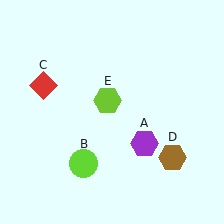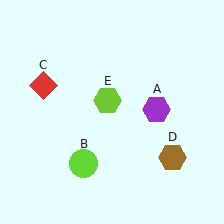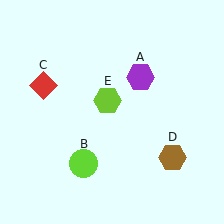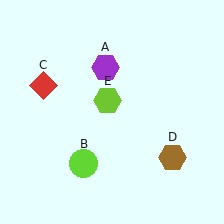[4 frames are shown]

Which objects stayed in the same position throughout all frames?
Lime circle (object B) and red diamond (object C) and brown hexagon (object D) and lime hexagon (object E) remained stationary.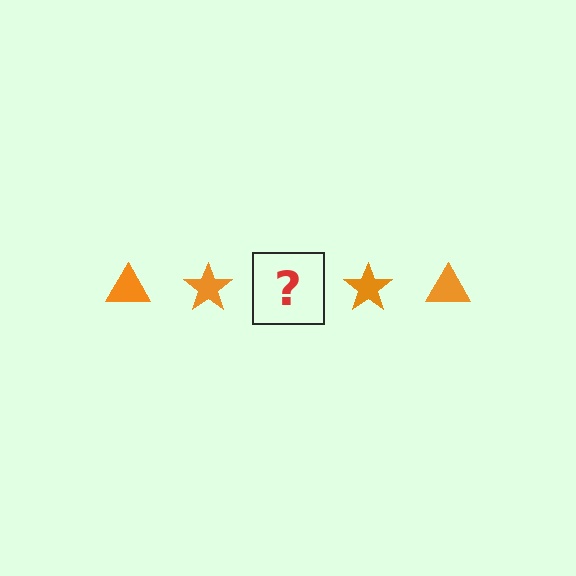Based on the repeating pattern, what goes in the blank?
The blank should be an orange triangle.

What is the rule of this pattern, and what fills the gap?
The rule is that the pattern cycles through triangle, star shapes in orange. The gap should be filled with an orange triangle.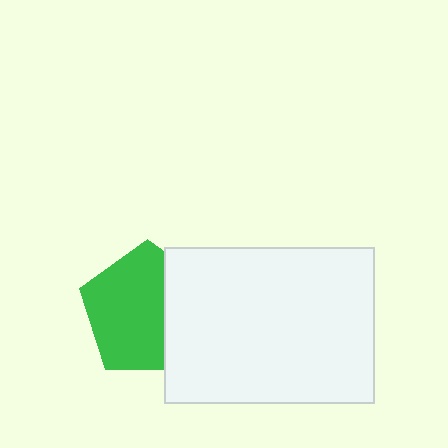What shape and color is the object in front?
The object in front is a white rectangle.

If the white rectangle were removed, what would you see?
You would see the complete green pentagon.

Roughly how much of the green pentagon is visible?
Most of it is visible (roughly 66%).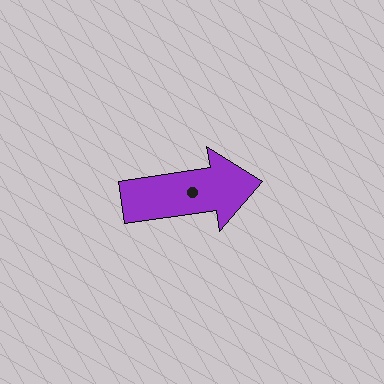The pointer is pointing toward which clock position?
Roughly 3 o'clock.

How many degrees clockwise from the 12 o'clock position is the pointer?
Approximately 82 degrees.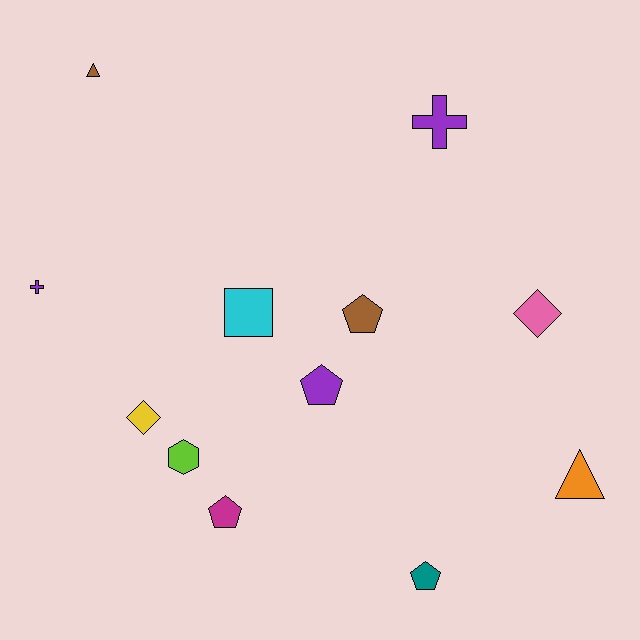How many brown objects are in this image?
There are 2 brown objects.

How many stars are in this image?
There are no stars.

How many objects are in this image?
There are 12 objects.